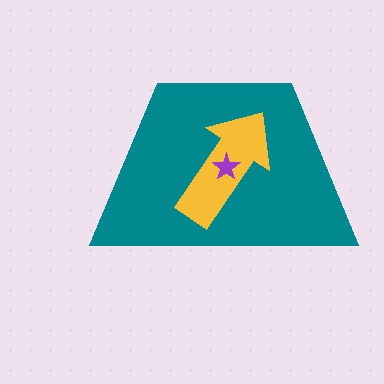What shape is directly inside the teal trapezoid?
The yellow arrow.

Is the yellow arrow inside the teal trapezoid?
Yes.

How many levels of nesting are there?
3.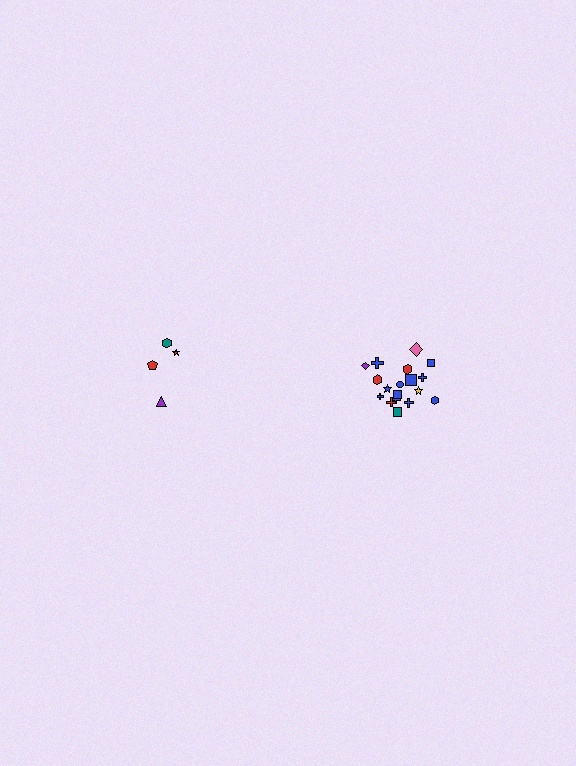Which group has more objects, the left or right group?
The right group.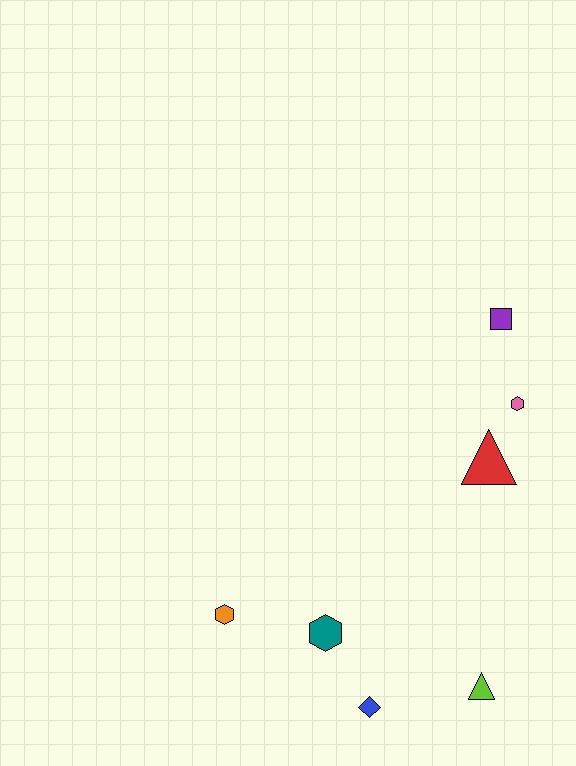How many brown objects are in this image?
There are no brown objects.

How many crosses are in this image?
There are no crosses.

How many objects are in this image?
There are 7 objects.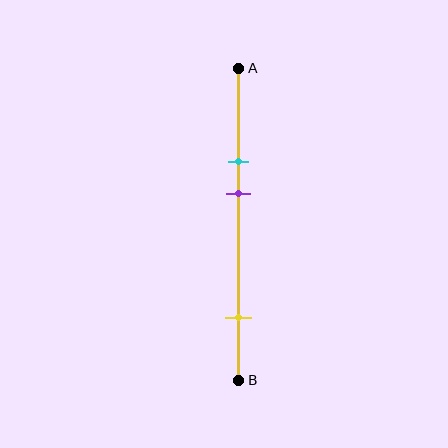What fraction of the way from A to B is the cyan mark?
The cyan mark is approximately 30% (0.3) of the way from A to B.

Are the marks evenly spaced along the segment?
No, the marks are not evenly spaced.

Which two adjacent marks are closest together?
The cyan and purple marks are the closest adjacent pair.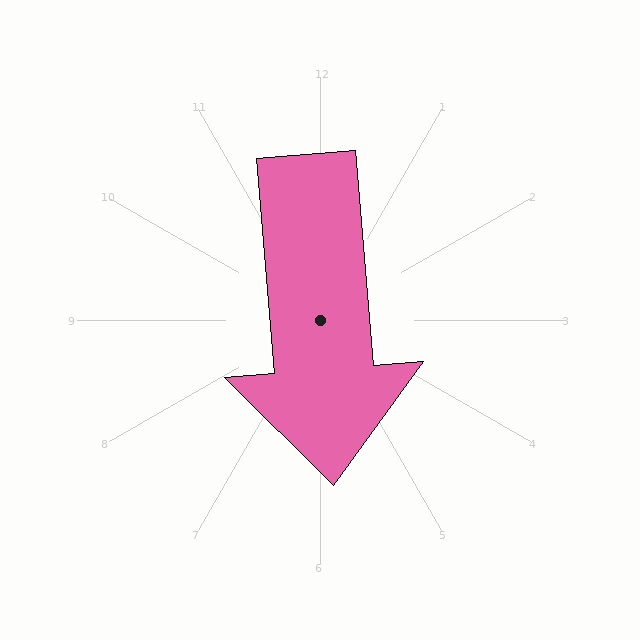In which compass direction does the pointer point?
South.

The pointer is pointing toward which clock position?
Roughly 6 o'clock.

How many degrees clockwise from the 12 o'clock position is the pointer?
Approximately 175 degrees.